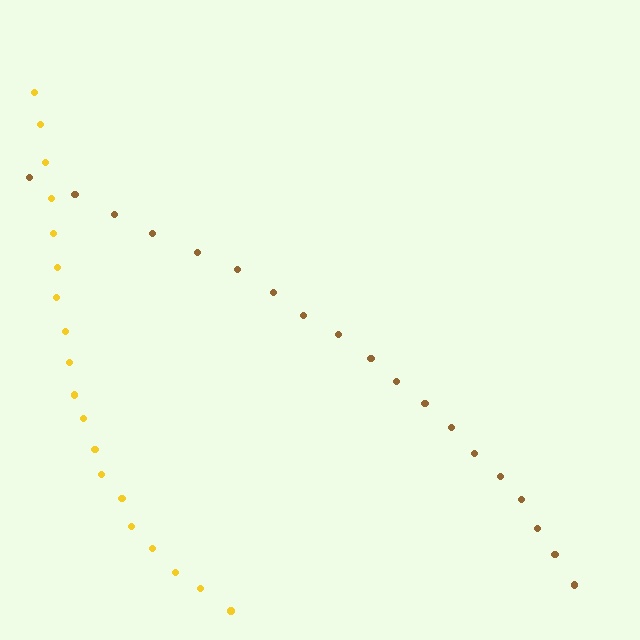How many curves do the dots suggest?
There are 2 distinct paths.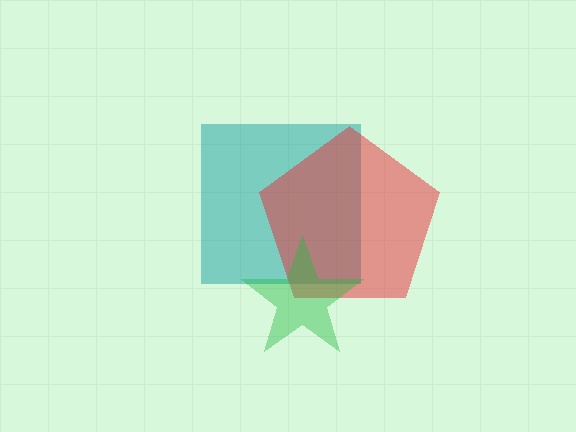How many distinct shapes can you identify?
There are 3 distinct shapes: a teal square, a red pentagon, a green star.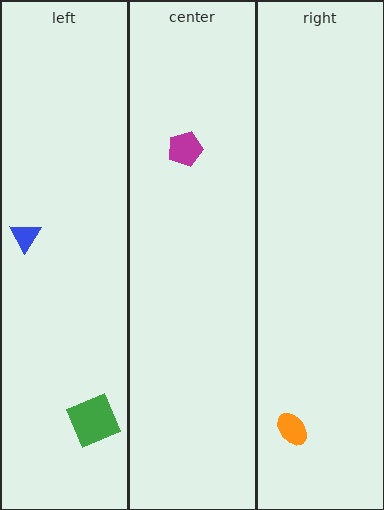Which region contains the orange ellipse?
The right region.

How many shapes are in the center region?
1.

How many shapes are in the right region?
1.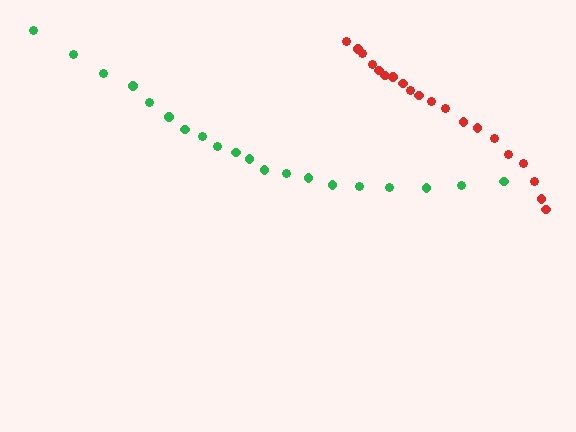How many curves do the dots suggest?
There are 2 distinct paths.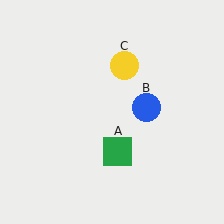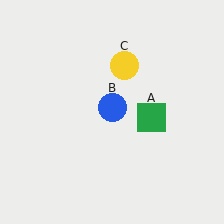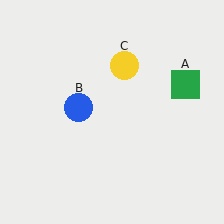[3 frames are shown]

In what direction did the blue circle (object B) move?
The blue circle (object B) moved left.